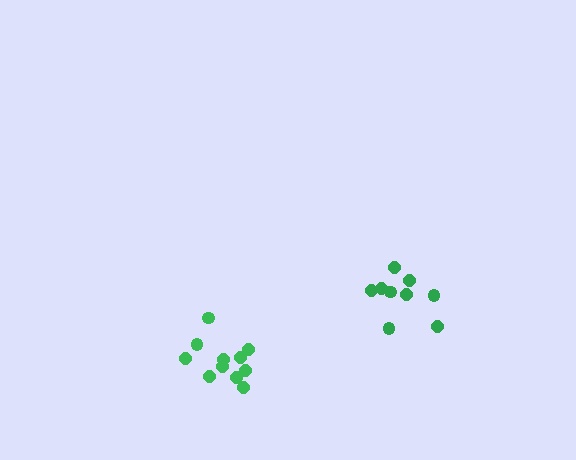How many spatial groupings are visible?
There are 2 spatial groupings.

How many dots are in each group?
Group 1: 9 dots, Group 2: 11 dots (20 total).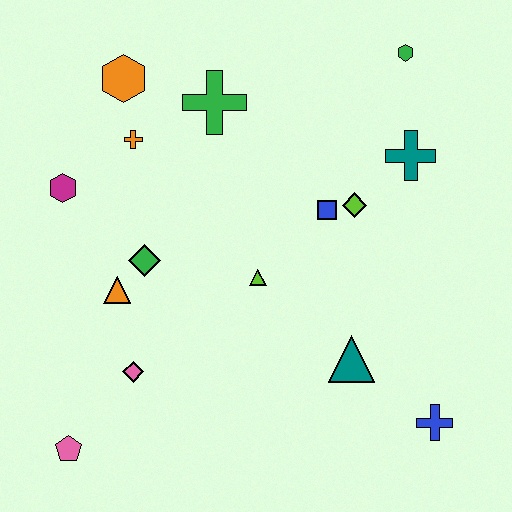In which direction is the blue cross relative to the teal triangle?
The blue cross is to the right of the teal triangle.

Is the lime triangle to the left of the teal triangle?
Yes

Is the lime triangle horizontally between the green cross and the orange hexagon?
No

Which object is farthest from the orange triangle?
The green hexagon is farthest from the orange triangle.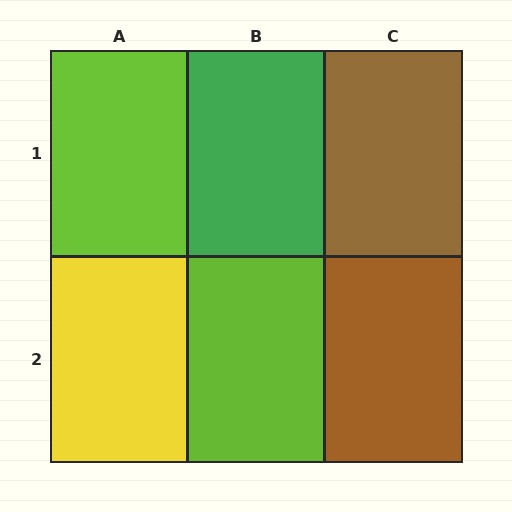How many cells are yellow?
1 cell is yellow.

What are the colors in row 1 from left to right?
Lime, green, brown.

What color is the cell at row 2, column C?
Brown.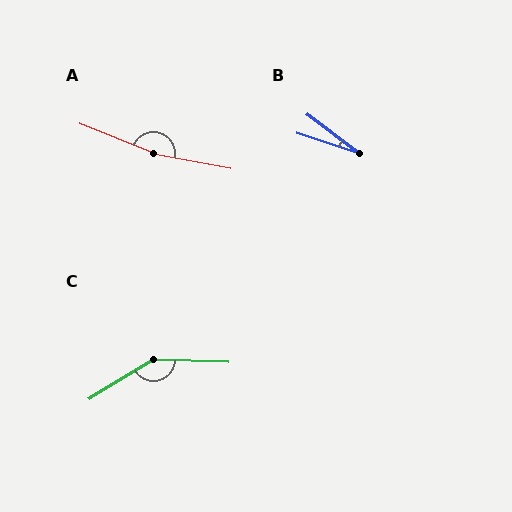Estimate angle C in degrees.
Approximately 147 degrees.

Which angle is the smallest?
B, at approximately 19 degrees.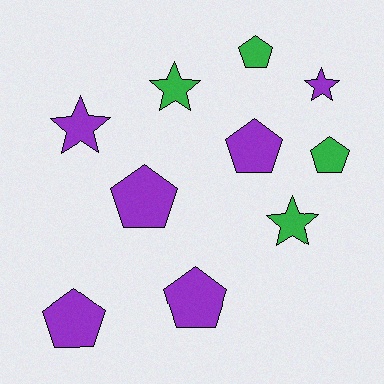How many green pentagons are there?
There are 2 green pentagons.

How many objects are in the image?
There are 10 objects.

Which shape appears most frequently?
Pentagon, with 6 objects.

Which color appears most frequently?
Purple, with 6 objects.